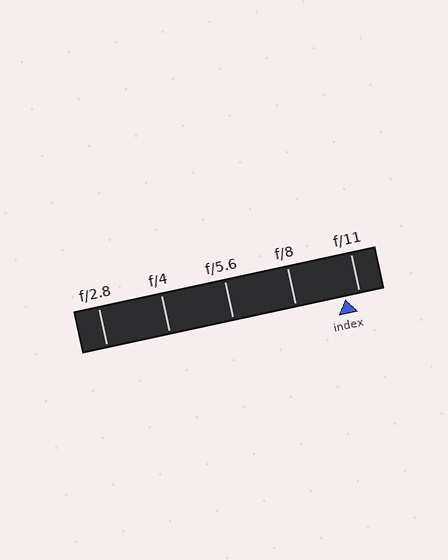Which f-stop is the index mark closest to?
The index mark is closest to f/11.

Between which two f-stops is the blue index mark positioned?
The index mark is between f/8 and f/11.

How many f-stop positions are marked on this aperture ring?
There are 5 f-stop positions marked.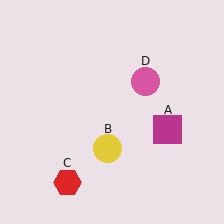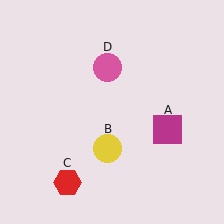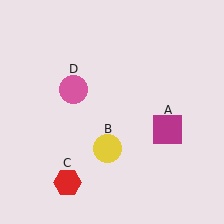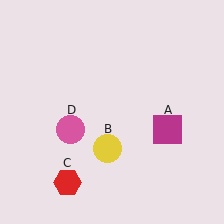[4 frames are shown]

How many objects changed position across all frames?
1 object changed position: pink circle (object D).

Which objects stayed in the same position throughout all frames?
Magenta square (object A) and yellow circle (object B) and red hexagon (object C) remained stationary.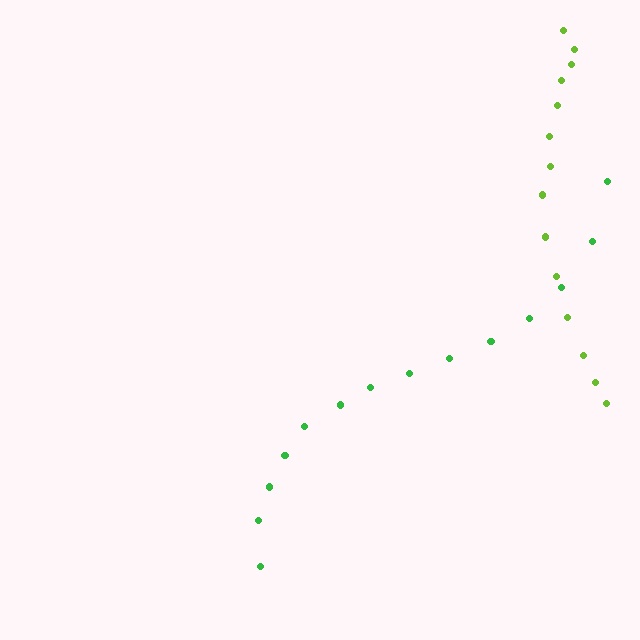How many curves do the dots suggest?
There are 2 distinct paths.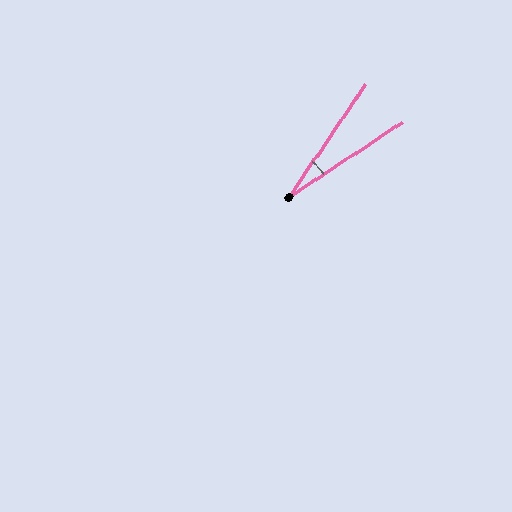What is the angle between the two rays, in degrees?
Approximately 22 degrees.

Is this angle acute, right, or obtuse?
It is acute.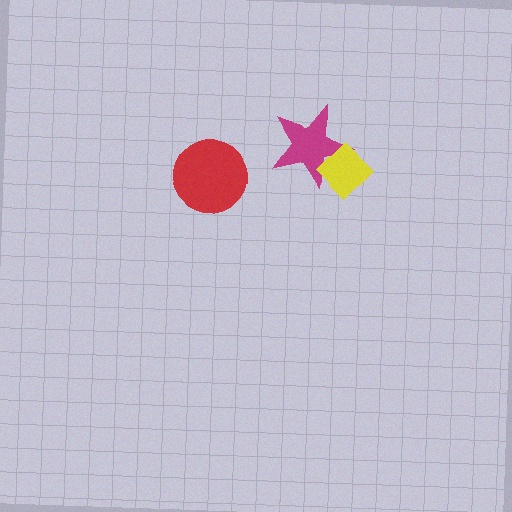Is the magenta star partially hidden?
Yes, it is partially covered by another shape.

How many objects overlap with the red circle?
0 objects overlap with the red circle.